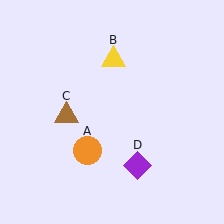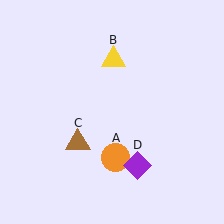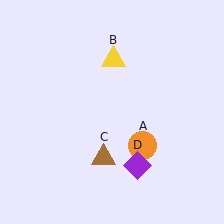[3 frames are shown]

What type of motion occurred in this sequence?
The orange circle (object A), brown triangle (object C) rotated counterclockwise around the center of the scene.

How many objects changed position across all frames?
2 objects changed position: orange circle (object A), brown triangle (object C).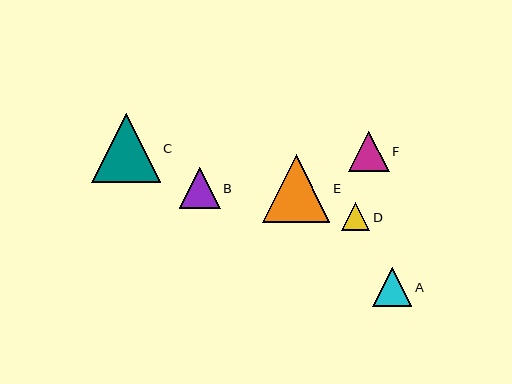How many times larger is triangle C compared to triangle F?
Triangle C is approximately 1.7 times the size of triangle F.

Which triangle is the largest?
Triangle C is the largest with a size of approximately 69 pixels.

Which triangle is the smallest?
Triangle D is the smallest with a size of approximately 28 pixels.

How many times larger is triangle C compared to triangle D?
Triangle C is approximately 2.4 times the size of triangle D.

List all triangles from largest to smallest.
From largest to smallest: C, E, B, F, A, D.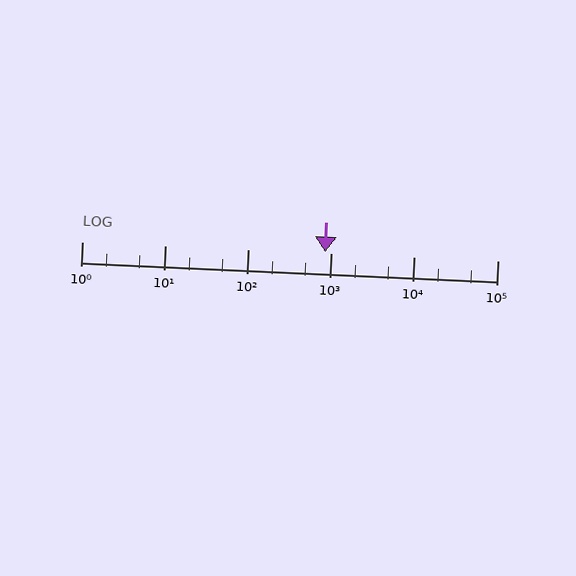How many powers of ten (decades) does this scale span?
The scale spans 5 decades, from 1 to 100000.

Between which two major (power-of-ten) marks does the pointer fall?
The pointer is between 100 and 1000.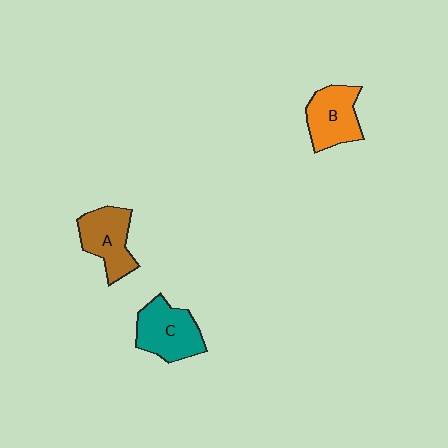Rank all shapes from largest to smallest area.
From largest to smallest: C (teal), A (brown), B (orange).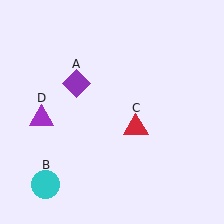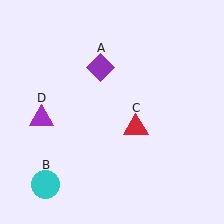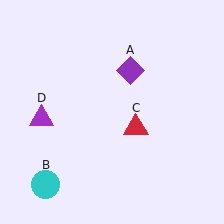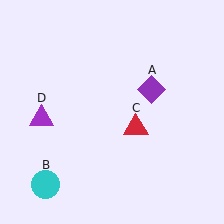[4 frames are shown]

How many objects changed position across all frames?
1 object changed position: purple diamond (object A).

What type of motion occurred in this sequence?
The purple diamond (object A) rotated clockwise around the center of the scene.